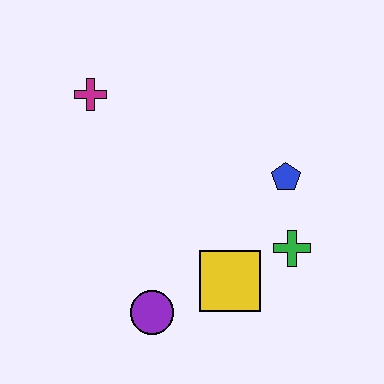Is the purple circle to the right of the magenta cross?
Yes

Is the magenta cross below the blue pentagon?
No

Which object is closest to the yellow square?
The green cross is closest to the yellow square.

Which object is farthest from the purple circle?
The magenta cross is farthest from the purple circle.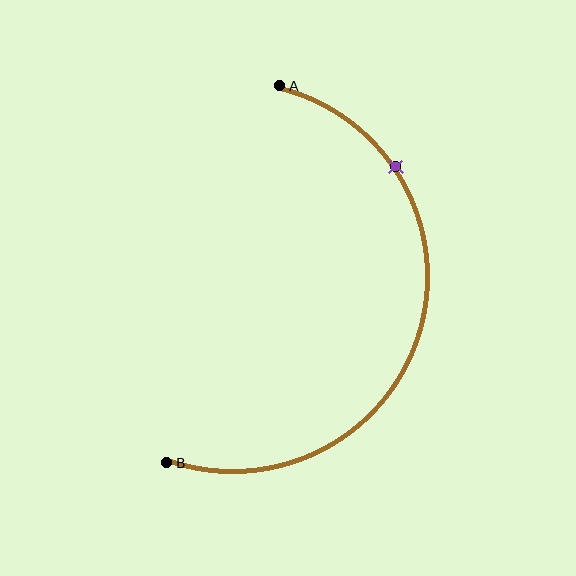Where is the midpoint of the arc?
The arc midpoint is the point on the curve farthest from the straight line joining A and B. It sits to the right of that line.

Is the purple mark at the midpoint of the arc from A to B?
No. The purple mark lies on the arc but is closer to endpoint A. The arc midpoint would be at the point on the curve equidistant along the arc from both A and B.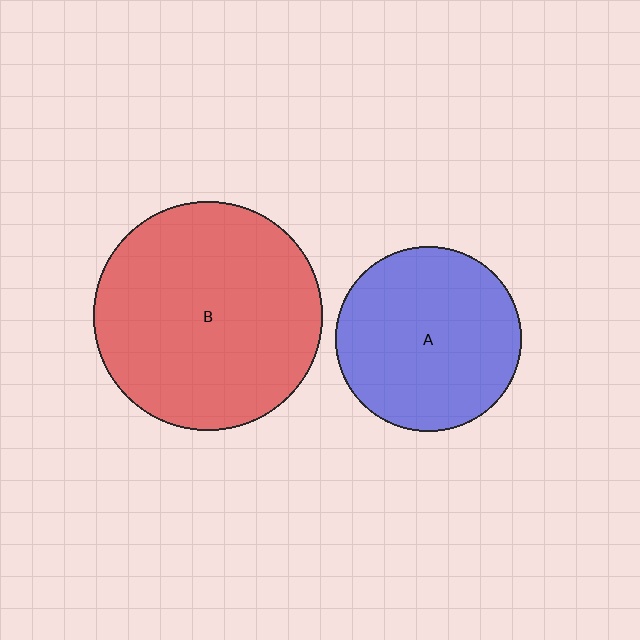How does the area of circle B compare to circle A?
Approximately 1.5 times.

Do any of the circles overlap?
No, none of the circles overlap.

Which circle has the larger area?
Circle B (red).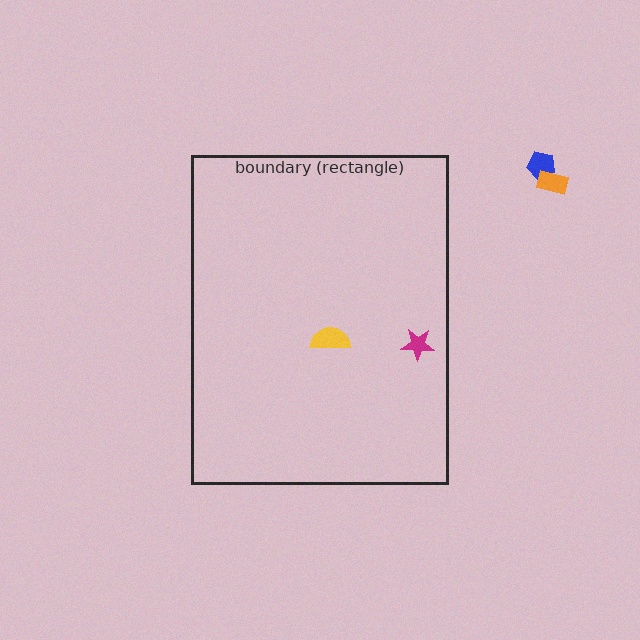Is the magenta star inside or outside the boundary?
Inside.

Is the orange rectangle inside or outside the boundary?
Outside.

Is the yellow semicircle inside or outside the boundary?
Inside.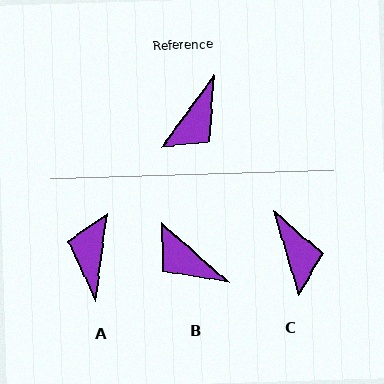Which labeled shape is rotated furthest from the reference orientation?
A, about 152 degrees away.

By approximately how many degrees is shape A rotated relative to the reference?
Approximately 152 degrees clockwise.